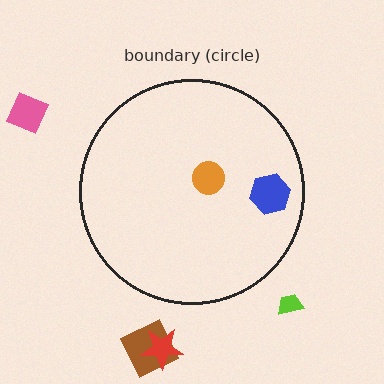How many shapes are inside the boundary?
2 inside, 4 outside.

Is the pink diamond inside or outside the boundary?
Outside.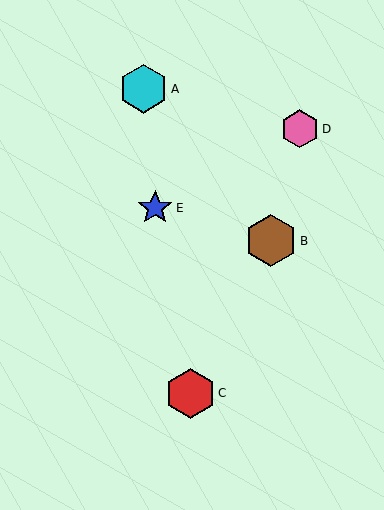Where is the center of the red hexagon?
The center of the red hexagon is at (190, 393).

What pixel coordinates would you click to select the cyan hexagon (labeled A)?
Click at (143, 89) to select the cyan hexagon A.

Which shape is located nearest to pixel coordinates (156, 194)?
The blue star (labeled E) at (155, 208) is nearest to that location.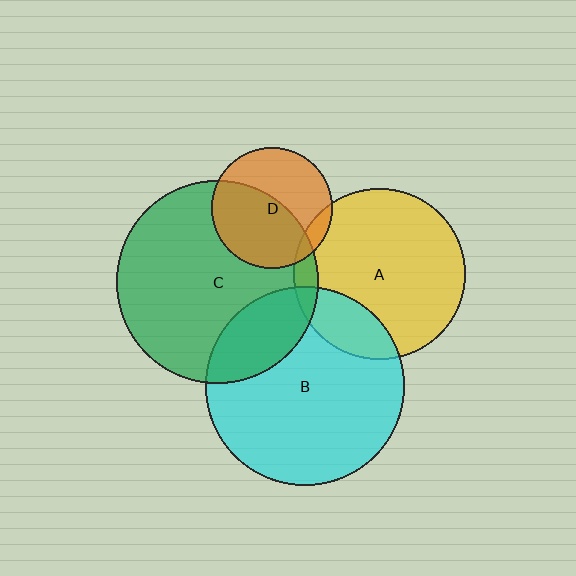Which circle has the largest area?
Circle C (green).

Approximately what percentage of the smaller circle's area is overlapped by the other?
Approximately 55%.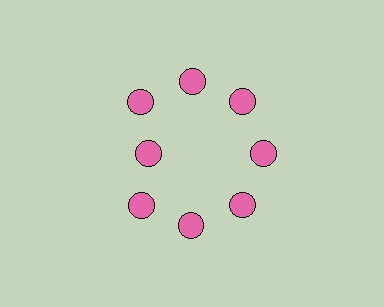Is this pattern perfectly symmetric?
No. The 8 pink circles are arranged in a ring, but one element near the 9 o'clock position is pulled inward toward the center, breaking the 8-fold rotational symmetry.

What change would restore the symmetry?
The symmetry would be restored by moving it outward, back onto the ring so that all 8 circles sit at equal angles and equal distance from the center.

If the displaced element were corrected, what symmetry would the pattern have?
It would have 8-fold rotational symmetry — the pattern would map onto itself every 45 degrees.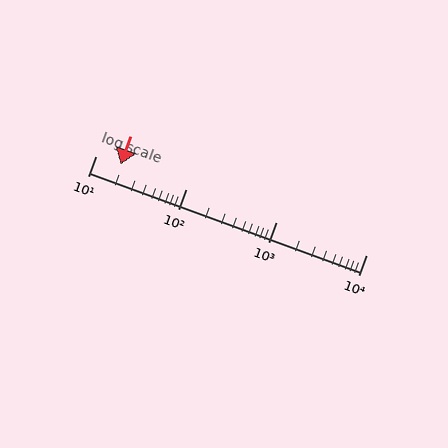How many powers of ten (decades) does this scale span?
The scale spans 3 decades, from 10 to 10000.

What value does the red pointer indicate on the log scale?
The pointer indicates approximately 19.